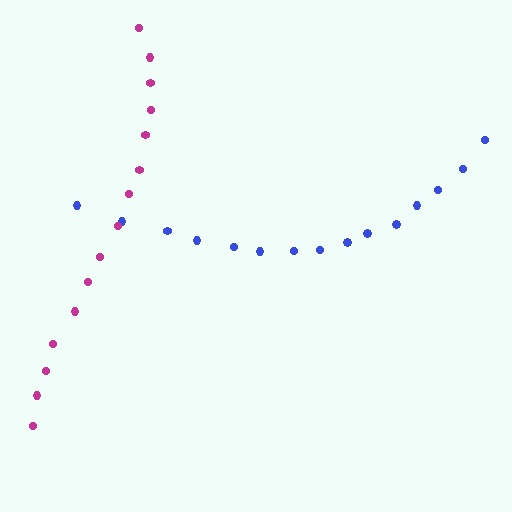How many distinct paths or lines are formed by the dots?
There are 2 distinct paths.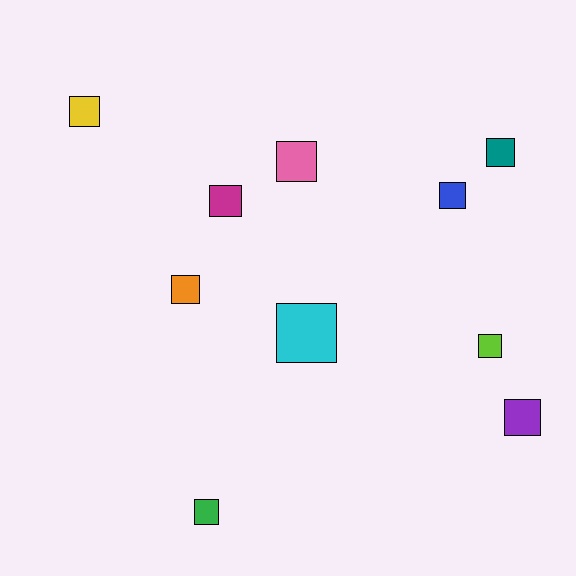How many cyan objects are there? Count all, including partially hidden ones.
There is 1 cyan object.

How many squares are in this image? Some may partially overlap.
There are 10 squares.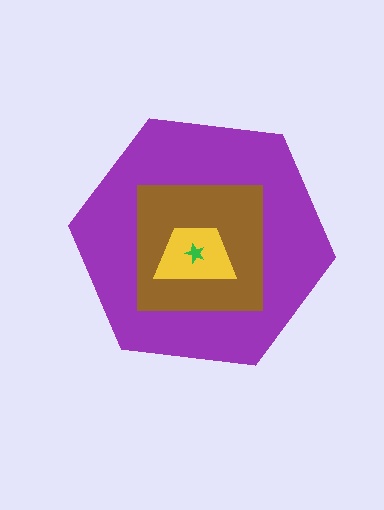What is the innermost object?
The green star.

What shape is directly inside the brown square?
The yellow trapezoid.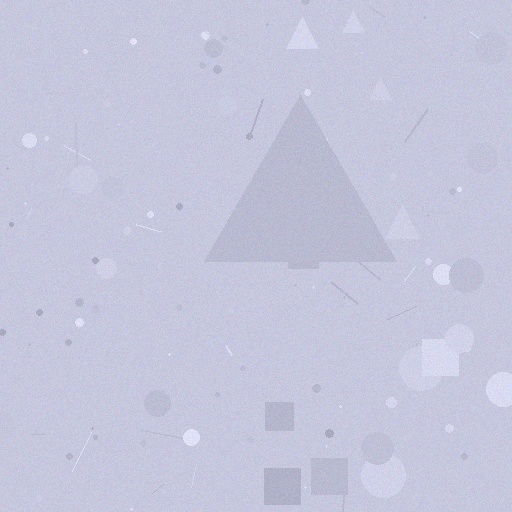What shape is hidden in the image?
A triangle is hidden in the image.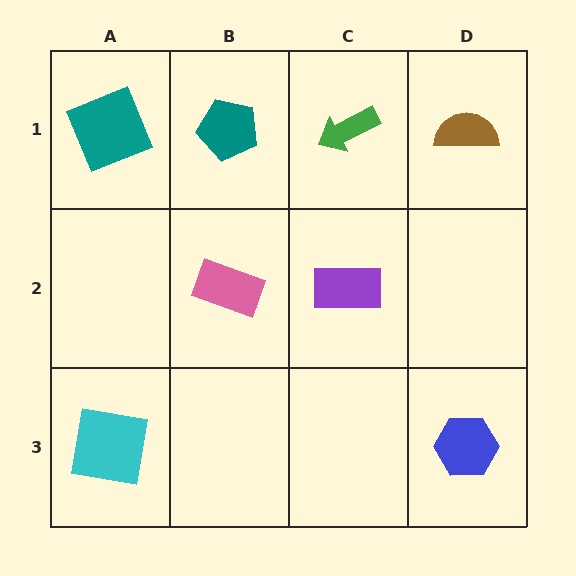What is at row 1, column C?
A green arrow.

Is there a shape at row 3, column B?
No, that cell is empty.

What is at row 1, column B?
A teal pentagon.